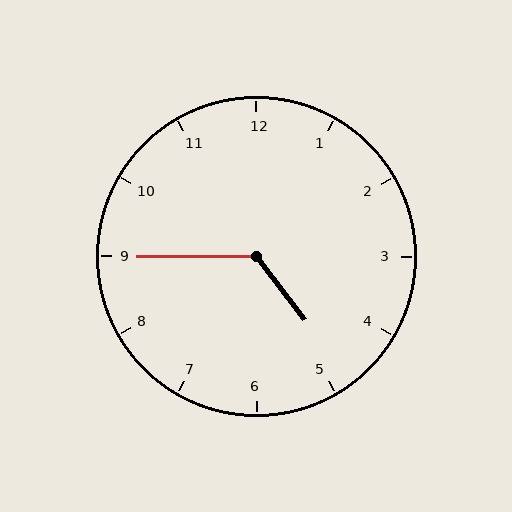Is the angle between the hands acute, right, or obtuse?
It is obtuse.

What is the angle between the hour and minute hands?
Approximately 128 degrees.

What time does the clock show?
4:45.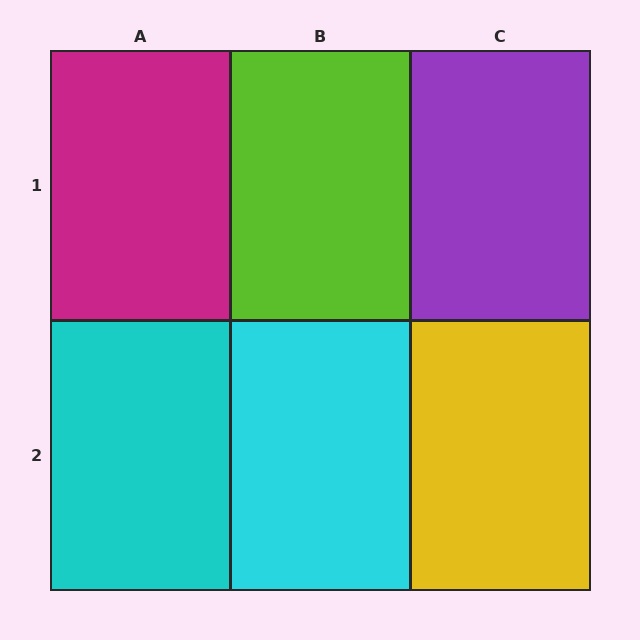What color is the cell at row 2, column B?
Cyan.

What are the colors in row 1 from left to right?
Magenta, lime, purple.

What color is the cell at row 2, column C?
Yellow.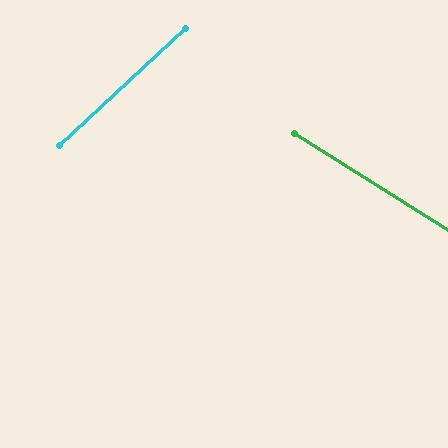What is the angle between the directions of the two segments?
Approximately 75 degrees.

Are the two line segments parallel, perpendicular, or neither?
Neither parallel nor perpendicular — they differ by about 75°.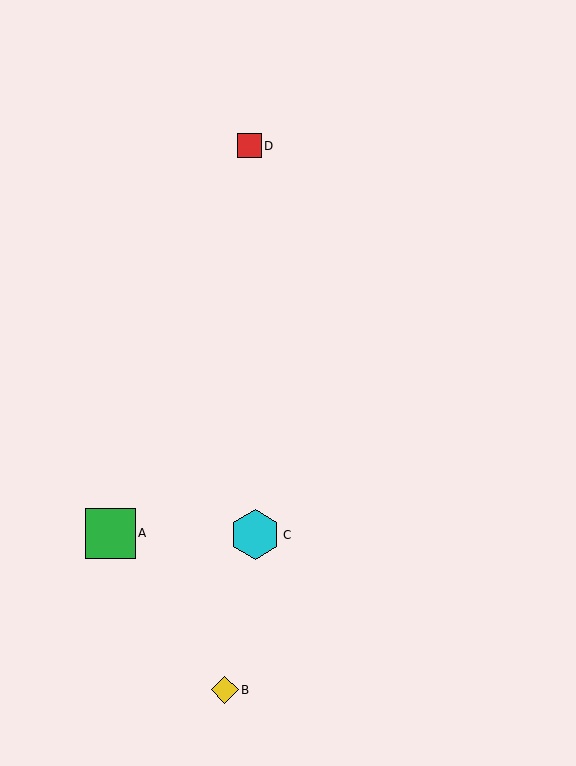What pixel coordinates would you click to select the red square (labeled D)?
Click at (249, 146) to select the red square D.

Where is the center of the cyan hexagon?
The center of the cyan hexagon is at (255, 535).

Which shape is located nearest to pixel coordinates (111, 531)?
The green square (labeled A) at (110, 533) is nearest to that location.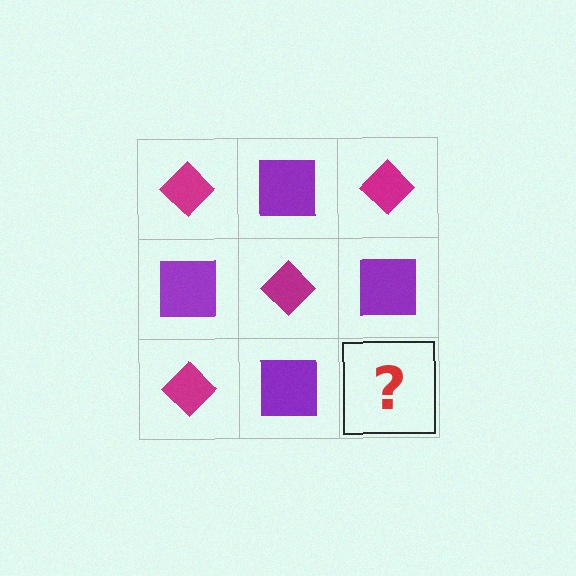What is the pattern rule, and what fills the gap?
The rule is that it alternates magenta diamond and purple square in a checkerboard pattern. The gap should be filled with a magenta diamond.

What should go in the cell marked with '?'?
The missing cell should contain a magenta diamond.